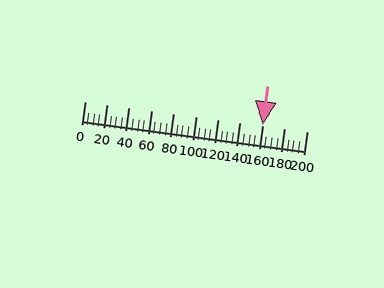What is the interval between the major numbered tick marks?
The major tick marks are spaced 20 units apart.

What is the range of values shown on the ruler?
The ruler shows values from 0 to 200.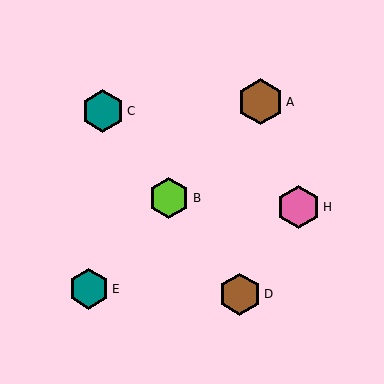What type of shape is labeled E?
Shape E is a teal hexagon.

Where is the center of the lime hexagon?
The center of the lime hexagon is at (169, 198).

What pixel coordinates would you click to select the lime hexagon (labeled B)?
Click at (169, 198) to select the lime hexagon B.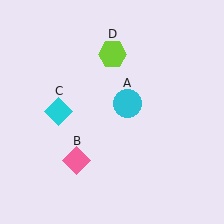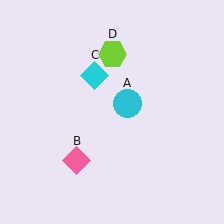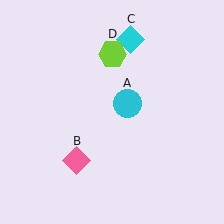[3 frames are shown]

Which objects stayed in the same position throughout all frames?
Cyan circle (object A) and pink diamond (object B) and lime hexagon (object D) remained stationary.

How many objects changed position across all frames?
1 object changed position: cyan diamond (object C).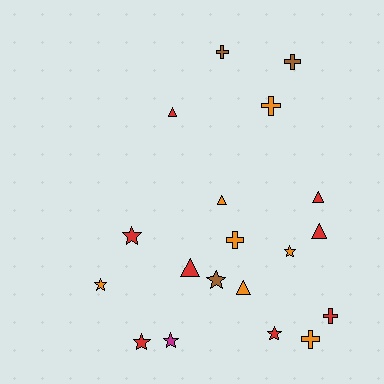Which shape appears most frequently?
Star, with 7 objects.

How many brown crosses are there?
There are 2 brown crosses.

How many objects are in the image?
There are 19 objects.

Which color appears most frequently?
Red, with 8 objects.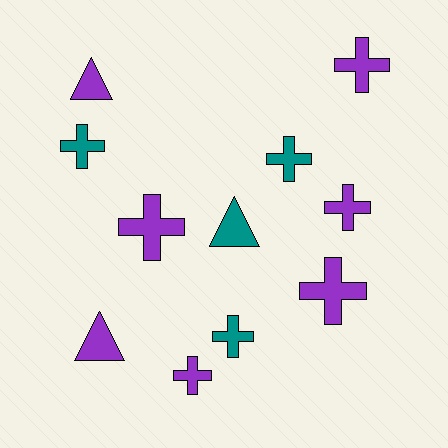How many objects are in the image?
There are 11 objects.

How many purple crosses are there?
There are 5 purple crosses.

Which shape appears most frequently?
Cross, with 8 objects.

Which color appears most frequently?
Purple, with 7 objects.